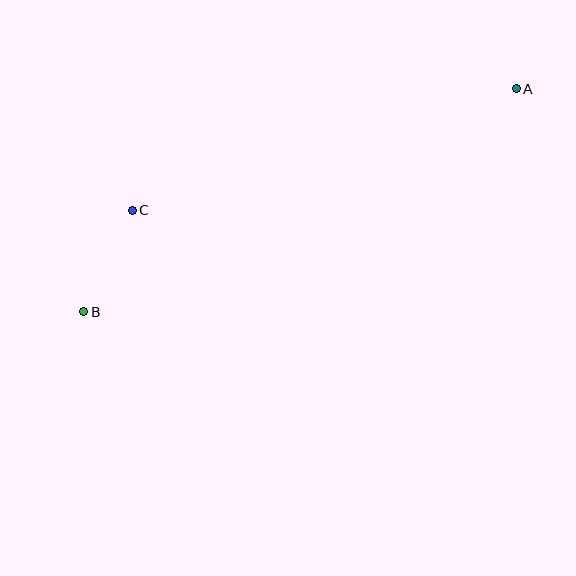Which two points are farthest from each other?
Points A and B are farthest from each other.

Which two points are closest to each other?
Points B and C are closest to each other.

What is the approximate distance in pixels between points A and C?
The distance between A and C is approximately 403 pixels.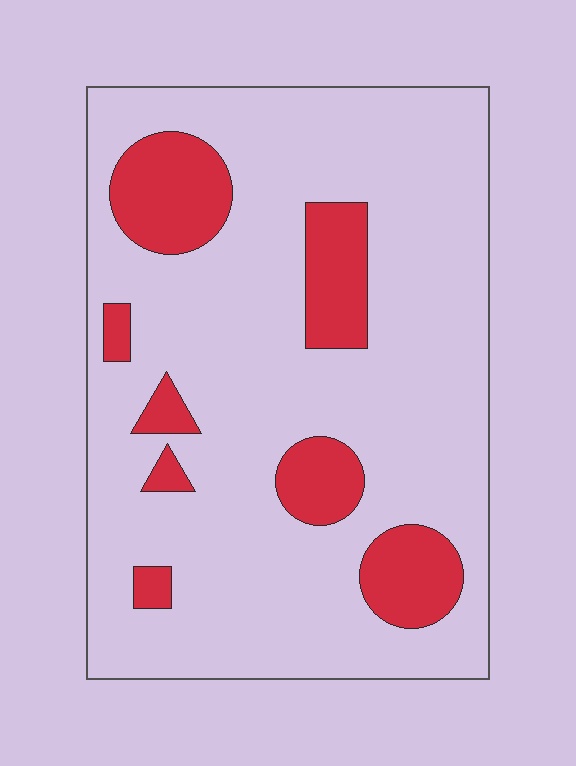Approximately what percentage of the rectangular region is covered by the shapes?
Approximately 20%.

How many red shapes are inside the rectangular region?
8.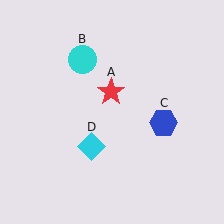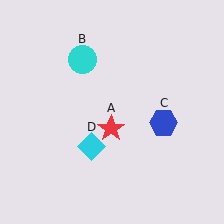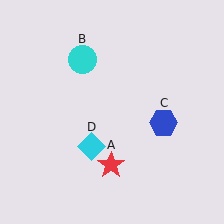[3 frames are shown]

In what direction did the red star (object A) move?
The red star (object A) moved down.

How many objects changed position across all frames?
1 object changed position: red star (object A).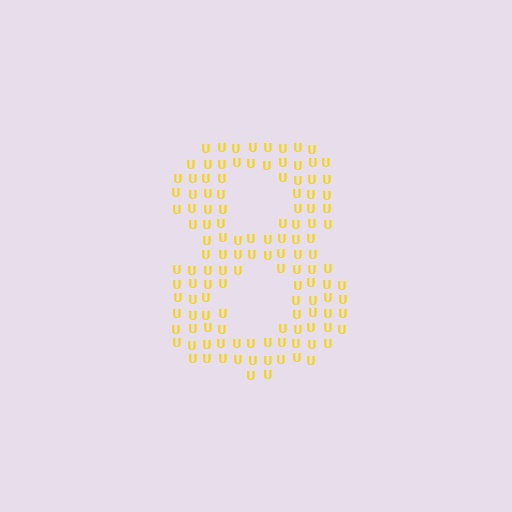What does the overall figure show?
The overall figure shows the digit 8.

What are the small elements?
The small elements are letter U's.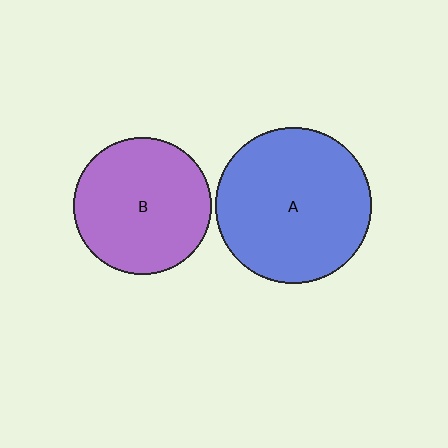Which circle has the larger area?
Circle A (blue).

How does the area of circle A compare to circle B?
Approximately 1.3 times.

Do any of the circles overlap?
No, none of the circles overlap.